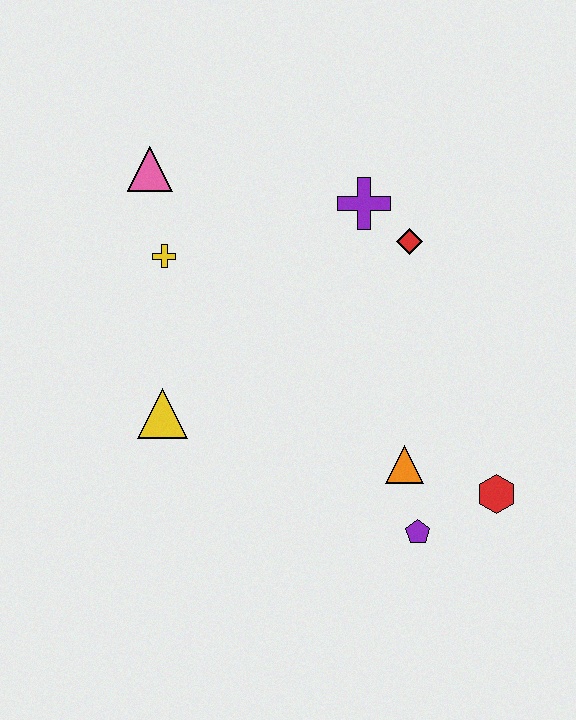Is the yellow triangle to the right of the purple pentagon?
No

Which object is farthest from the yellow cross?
The red hexagon is farthest from the yellow cross.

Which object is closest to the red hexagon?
The purple pentagon is closest to the red hexagon.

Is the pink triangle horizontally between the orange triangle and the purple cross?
No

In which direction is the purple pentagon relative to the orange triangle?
The purple pentagon is below the orange triangle.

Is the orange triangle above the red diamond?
No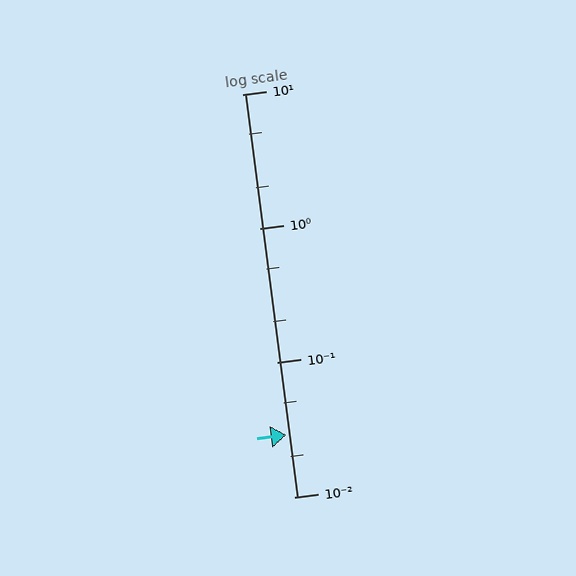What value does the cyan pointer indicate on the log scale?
The pointer indicates approximately 0.029.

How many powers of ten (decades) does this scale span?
The scale spans 3 decades, from 0.01 to 10.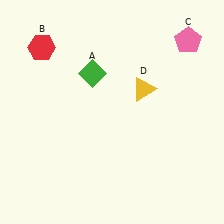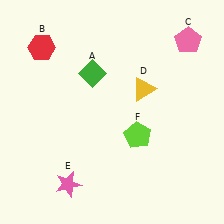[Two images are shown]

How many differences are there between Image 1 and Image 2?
There are 2 differences between the two images.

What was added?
A pink star (E), a lime pentagon (F) were added in Image 2.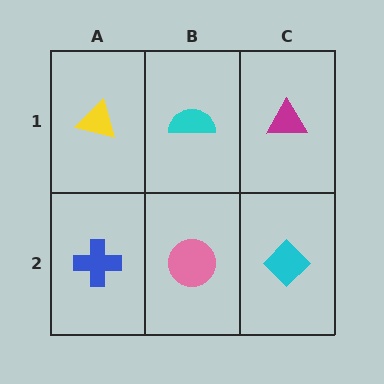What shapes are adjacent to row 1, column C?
A cyan diamond (row 2, column C), a cyan semicircle (row 1, column B).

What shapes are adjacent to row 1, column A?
A blue cross (row 2, column A), a cyan semicircle (row 1, column B).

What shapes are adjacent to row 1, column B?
A pink circle (row 2, column B), a yellow triangle (row 1, column A), a magenta triangle (row 1, column C).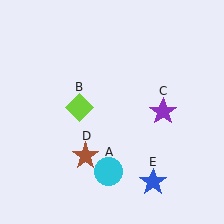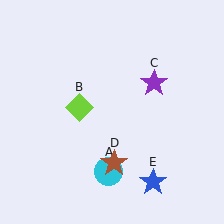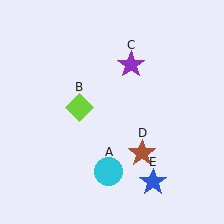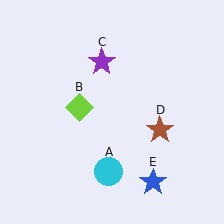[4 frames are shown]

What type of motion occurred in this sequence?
The purple star (object C), brown star (object D) rotated counterclockwise around the center of the scene.